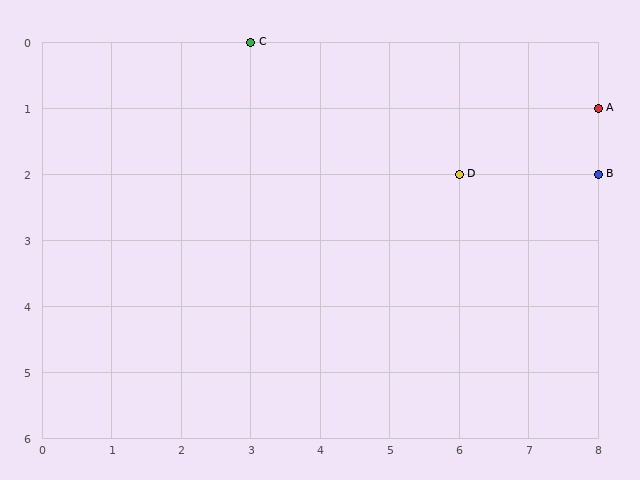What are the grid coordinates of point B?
Point B is at grid coordinates (8, 2).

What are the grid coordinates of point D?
Point D is at grid coordinates (6, 2).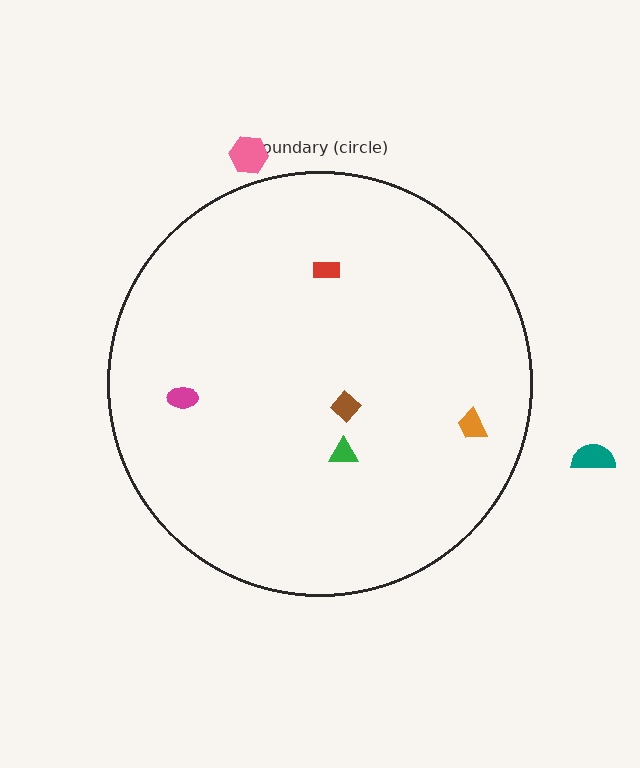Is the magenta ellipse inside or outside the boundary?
Inside.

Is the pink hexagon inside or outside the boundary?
Outside.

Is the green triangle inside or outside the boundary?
Inside.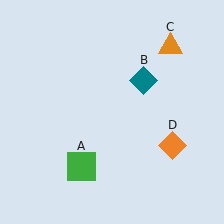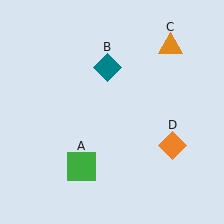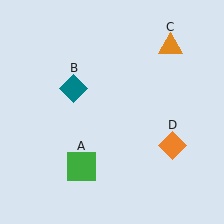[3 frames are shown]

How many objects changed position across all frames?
1 object changed position: teal diamond (object B).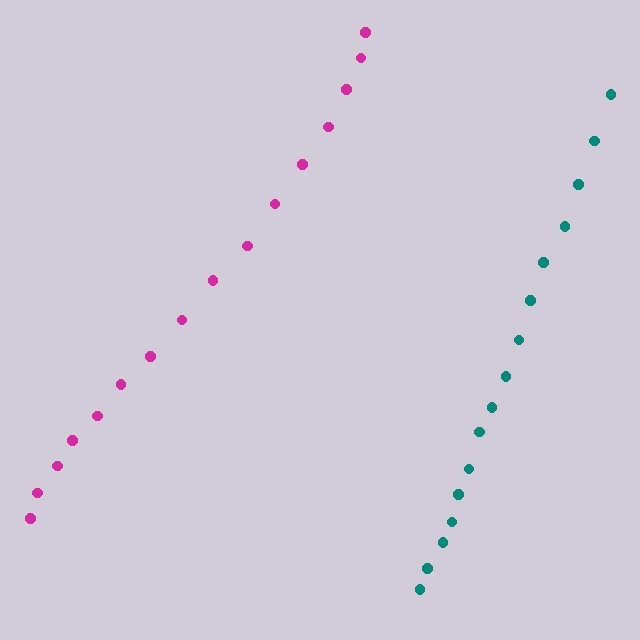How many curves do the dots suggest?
There are 2 distinct paths.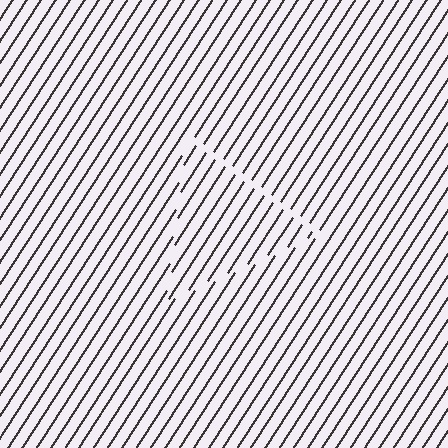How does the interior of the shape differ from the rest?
The interior of the shape contains the same grating, shifted by half a period — the contour is defined by the phase discontinuity where line-ends from the inner and outer gratings abut.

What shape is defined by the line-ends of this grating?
An illusory triangle. The interior of the shape contains the same grating, shifted by half a period — the contour is defined by the phase discontinuity where line-ends from the inner and outer gratings abut.